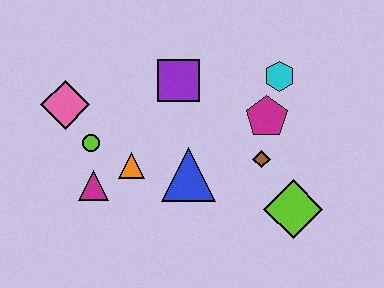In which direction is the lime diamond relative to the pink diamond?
The lime diamond is to the right of the pink diamond.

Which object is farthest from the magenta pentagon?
The pink diamond is farthest from the magenta pentagon.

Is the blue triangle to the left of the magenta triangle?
No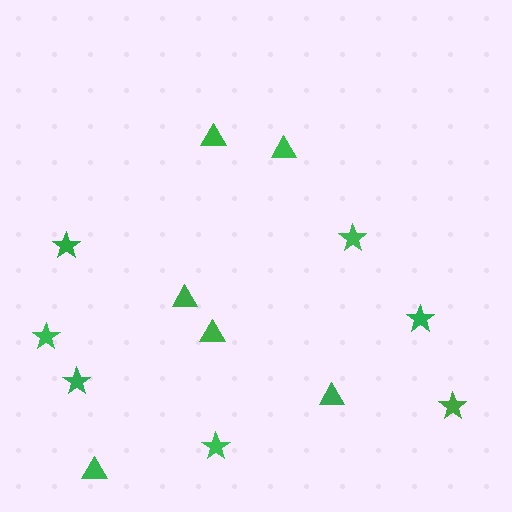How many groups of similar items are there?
There are 2 groups: one group of triangles (6) and one group of stars (7).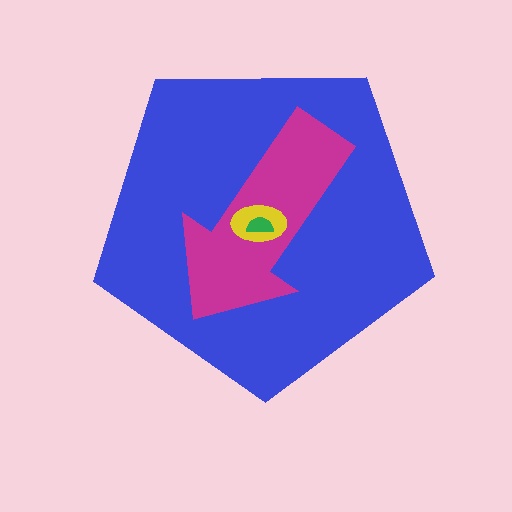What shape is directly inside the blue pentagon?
The magenta arrow.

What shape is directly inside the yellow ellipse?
The green semicircle.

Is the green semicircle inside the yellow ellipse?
Yes.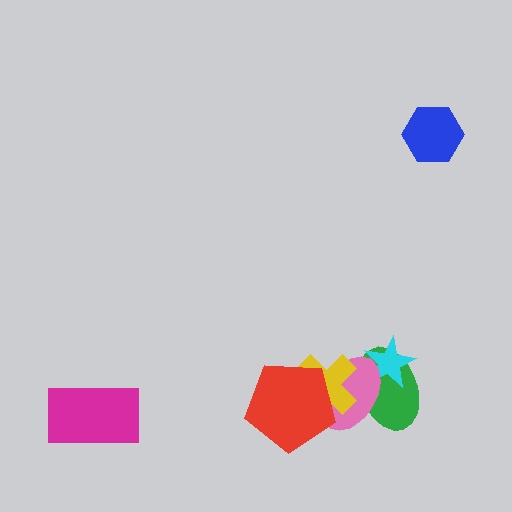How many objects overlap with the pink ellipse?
4 objects overlap with the pink ellipse.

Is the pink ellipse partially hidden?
Yes, it is partially covered by another shape.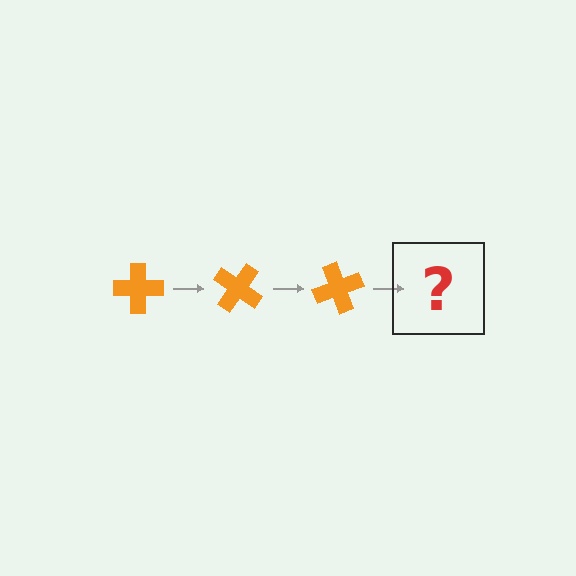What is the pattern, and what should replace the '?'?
The pattern is that the cross rotates 35 degrees each step. The '?' should be an orange cross rotated 105 degrees.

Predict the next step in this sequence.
The next step is an orange cross rotated 105 degrees.